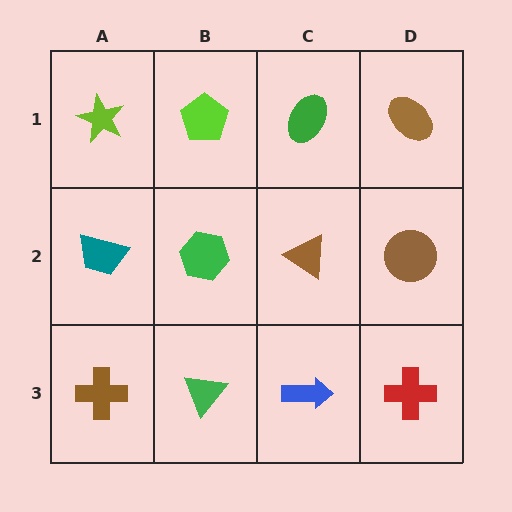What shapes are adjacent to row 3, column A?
A teal trapezoid (row 2, column A), a green triangle (row 3, column B).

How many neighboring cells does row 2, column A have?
3.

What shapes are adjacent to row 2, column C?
A green ellipse (row 1, column C), a blue arrow (row 3, column C), a green hexagon (row 2, column B), a brown circle (row 2, column D).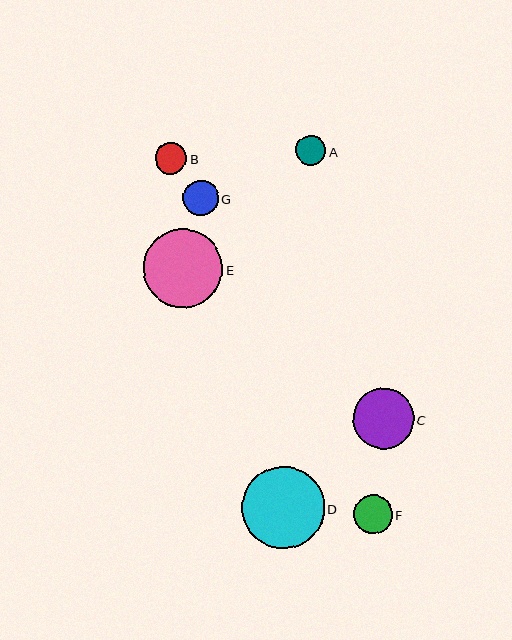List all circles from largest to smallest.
From largest to smallest: D, E, C, F, G, B, A.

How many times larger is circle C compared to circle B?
Circle C is approximately 1.9 times the size of circle B.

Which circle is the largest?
Circle D is the largest with a size of approximately 83 pixels.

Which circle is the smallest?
Circle A is the smallest with a size of approximately 30 pixels.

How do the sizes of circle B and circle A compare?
Circle B and circle A are approximately the same size.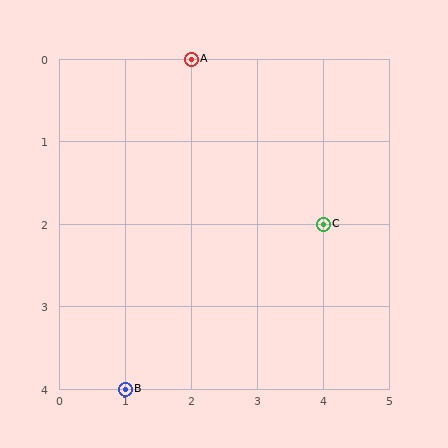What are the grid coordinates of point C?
Point C is at grid coordinates (4, 2).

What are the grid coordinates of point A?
Point A is at grid coordinates (2, 0).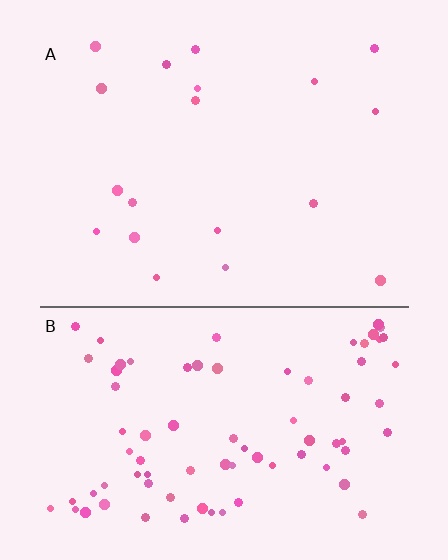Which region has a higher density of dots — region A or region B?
B (the bottom).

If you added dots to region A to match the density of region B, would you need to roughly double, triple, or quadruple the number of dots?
Approximately quadruple.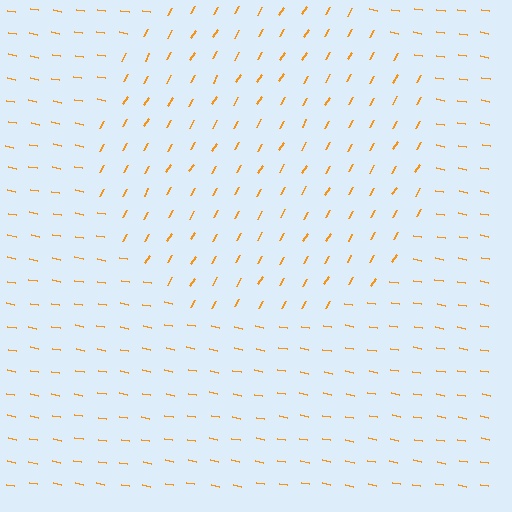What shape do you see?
I see a circle.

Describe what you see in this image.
The image is filled with small orange line segments. A circle region in the image has lines oriented differently from the surrounding lines, creating a visible texture boundary.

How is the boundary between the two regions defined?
The boundary is defined purely by a change in line orientation (approximately 70 degrees difference). All lines are the same color and thickness.